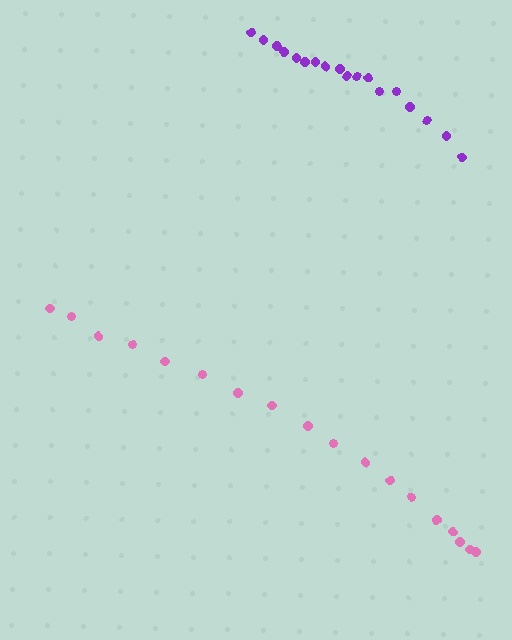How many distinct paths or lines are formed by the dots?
There are 2 distinct paths.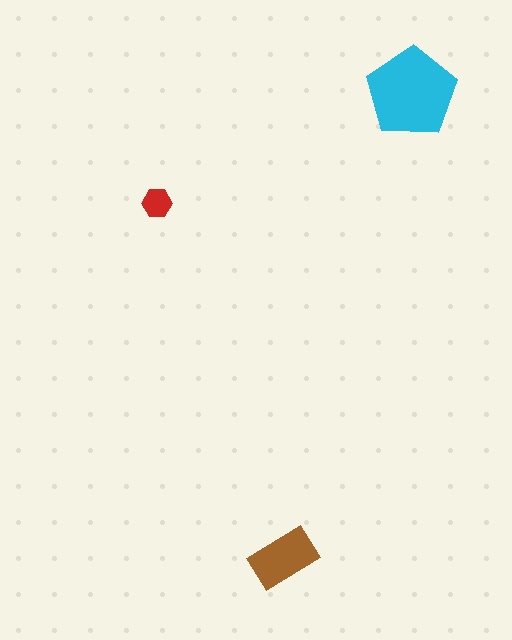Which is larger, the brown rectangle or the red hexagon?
The brown rectangle.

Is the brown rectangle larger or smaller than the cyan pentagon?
Smaller.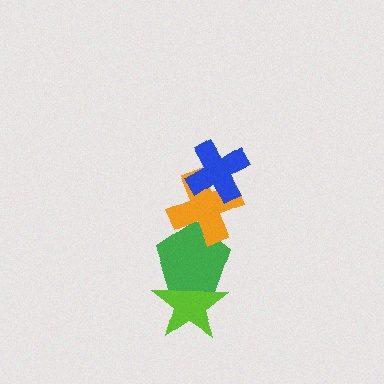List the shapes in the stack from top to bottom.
From top to bottom: the blue cross, the orange cross, the green pentagon, the lime star.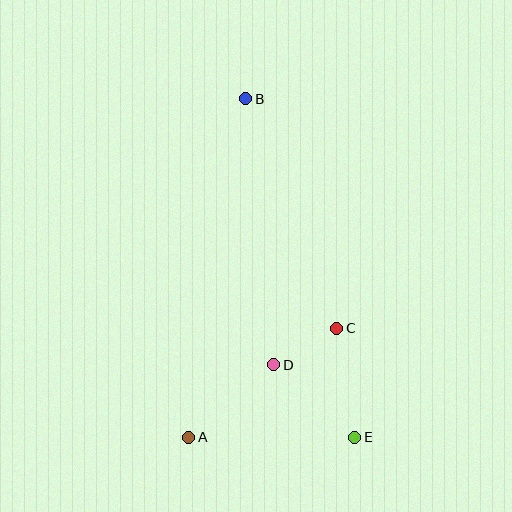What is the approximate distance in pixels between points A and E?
The distance between A and E is approximately 166 pixels.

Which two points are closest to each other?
Points C and D are closest to each other.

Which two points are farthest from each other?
Points B and E are farthest from each other.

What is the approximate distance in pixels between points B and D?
The distance between B and D is approximately 268 pixels.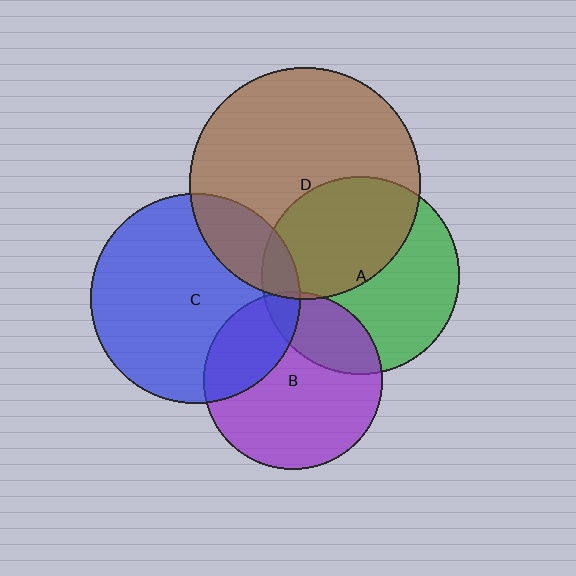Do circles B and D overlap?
Yes.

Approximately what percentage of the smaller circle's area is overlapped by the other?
Approximately 5%.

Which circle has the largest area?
Circle D (brown).